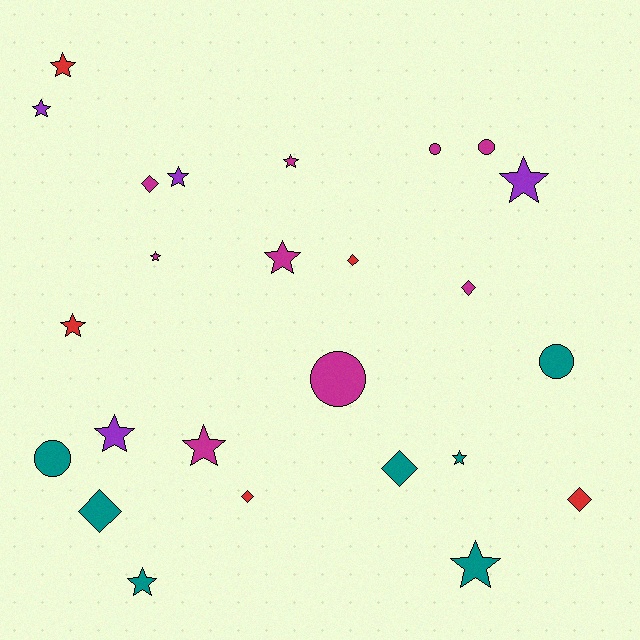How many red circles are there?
There are no red circles.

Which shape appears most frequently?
Star, with 13 objects.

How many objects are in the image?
There are 25 objects.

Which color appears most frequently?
Magenta, with 9 objects.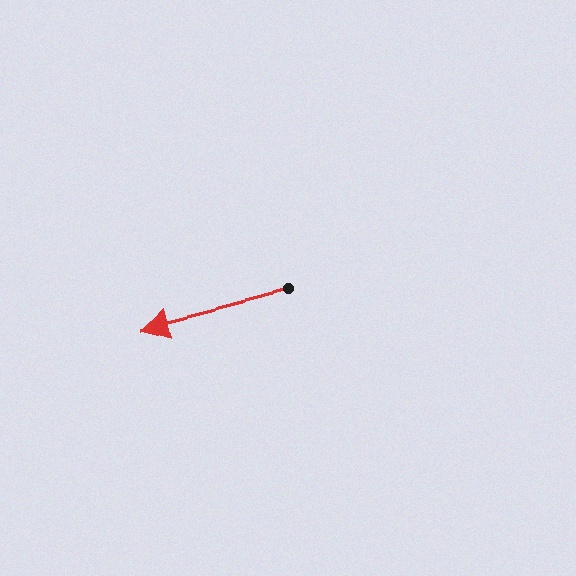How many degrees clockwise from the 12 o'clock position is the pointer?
Approximately 256 degrees.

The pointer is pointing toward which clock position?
Roughly 9 o'clock.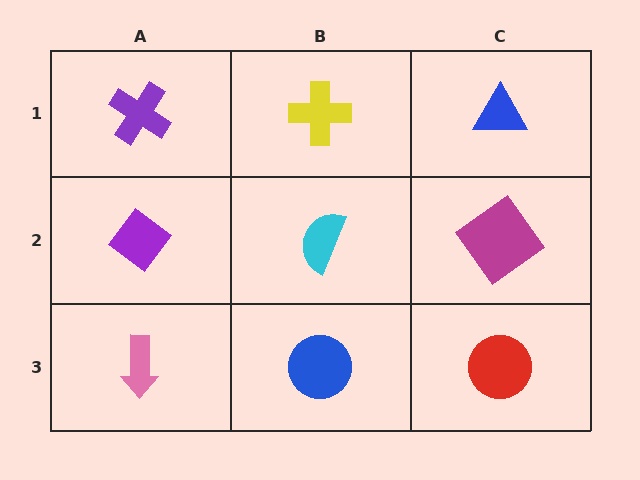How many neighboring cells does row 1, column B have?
3.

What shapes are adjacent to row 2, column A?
A purple cross (row 1, column A), a pink arrow (row 3, column A), a cyan semicircle (row 2, column B).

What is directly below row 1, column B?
A cyan semicircle.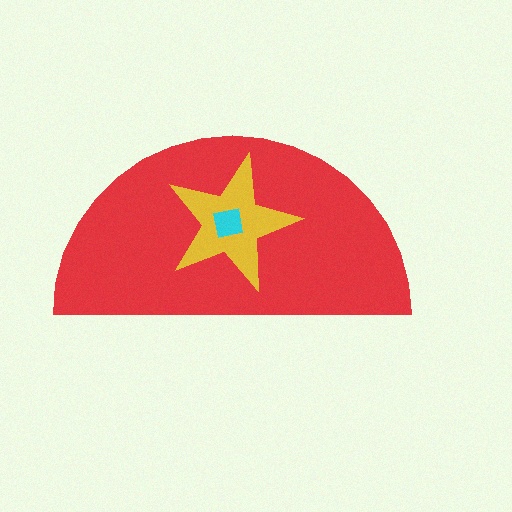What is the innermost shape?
The cyan square.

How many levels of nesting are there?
3.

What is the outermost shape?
The red semicircle.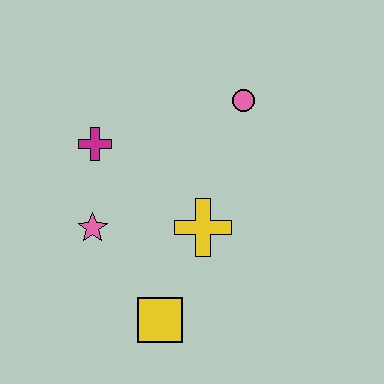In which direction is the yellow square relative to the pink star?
The yellow square is below the pink star.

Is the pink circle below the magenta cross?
No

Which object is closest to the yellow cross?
The yellow square is closest to the yellow cross.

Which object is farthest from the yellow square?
The pink circle is farthest from the yellow square.